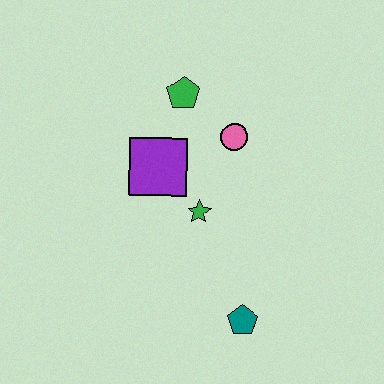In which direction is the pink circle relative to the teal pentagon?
The pink circle is above the teal pentagon.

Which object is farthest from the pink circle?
The teal pentagon is farthest from the pink circle.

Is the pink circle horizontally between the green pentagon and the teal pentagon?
Yes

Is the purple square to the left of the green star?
Yes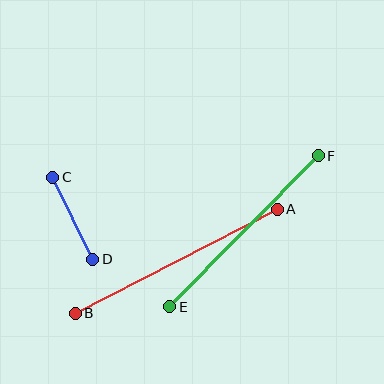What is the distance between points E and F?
The distance is approximately 212 pixels.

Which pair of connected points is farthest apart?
Points A and B are farthest apart.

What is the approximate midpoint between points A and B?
The midpoint is at approximately (176, 261) pixels.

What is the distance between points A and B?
The distance is approximately 227 pixels.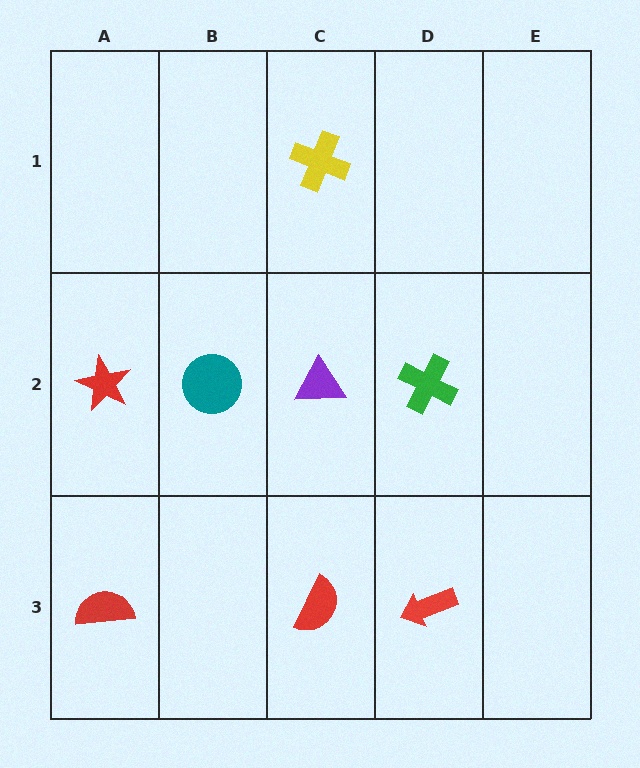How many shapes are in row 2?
4 shapes.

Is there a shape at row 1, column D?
No, that cell is empty.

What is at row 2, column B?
A teal circle.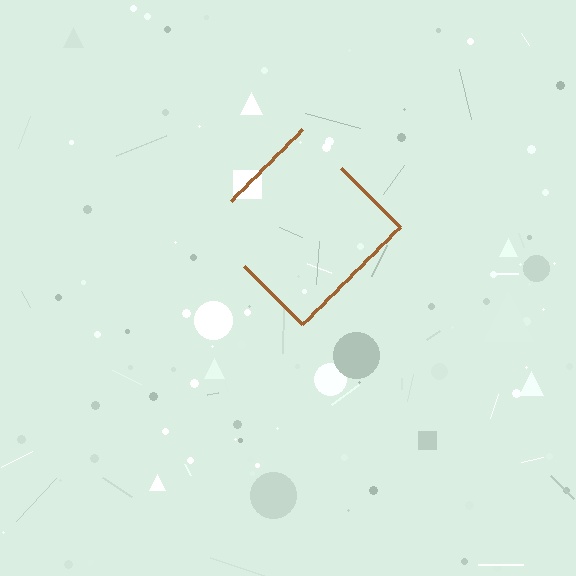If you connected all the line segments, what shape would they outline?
They would outline a diamond.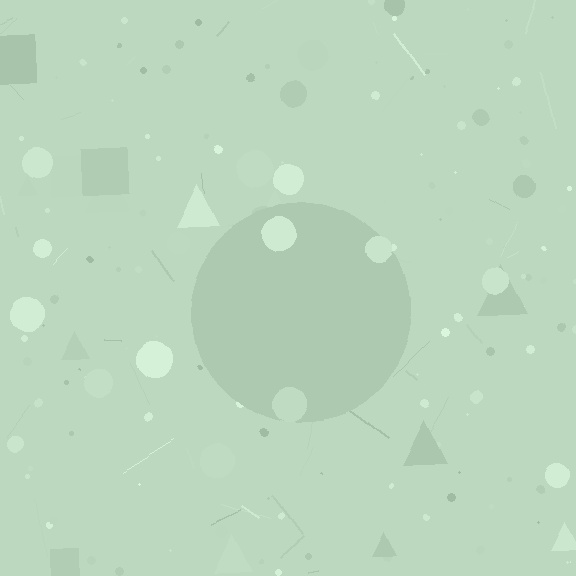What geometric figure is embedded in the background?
A circle is embedded in the background.